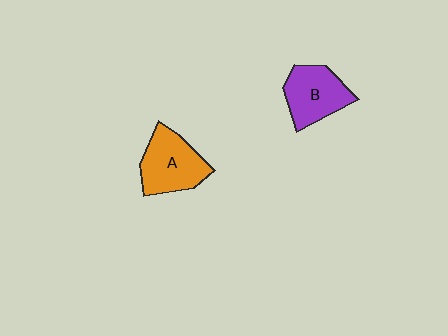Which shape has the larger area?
Shape A (orange).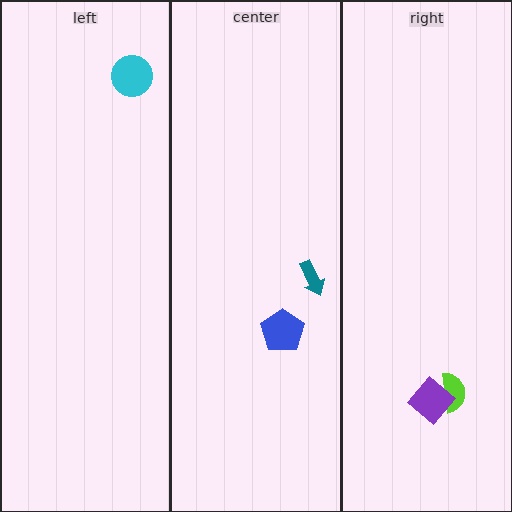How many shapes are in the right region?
2.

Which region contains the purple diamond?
The right region.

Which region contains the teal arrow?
The center region.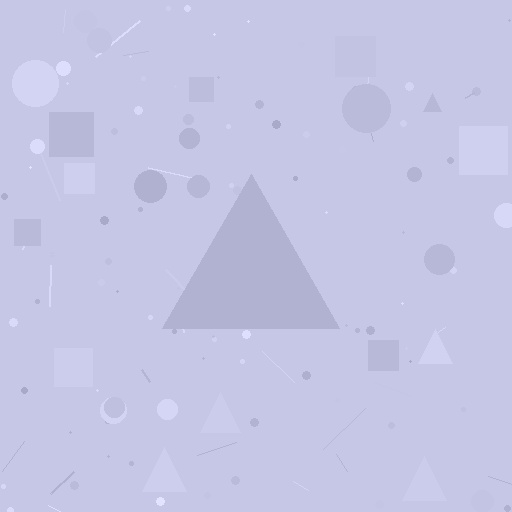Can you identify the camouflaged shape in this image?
The camouflaged shape is a triangle.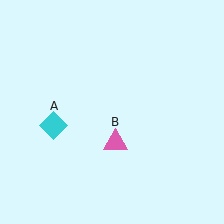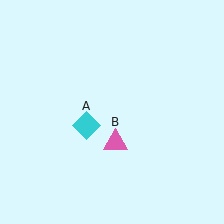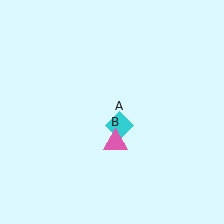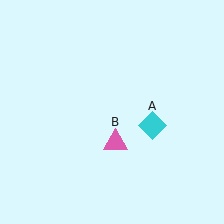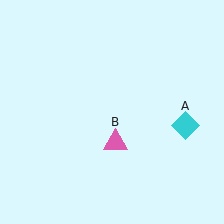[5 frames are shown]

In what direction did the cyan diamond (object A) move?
The cyan diamond (object A) moved right.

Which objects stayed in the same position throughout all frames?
Pink triangle (object B) remained stationary.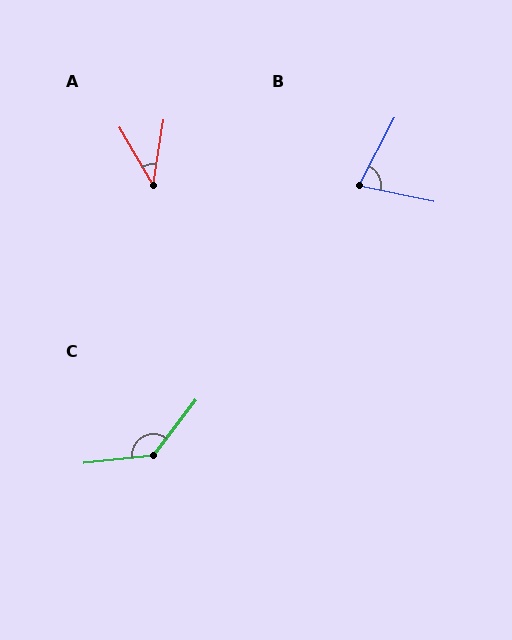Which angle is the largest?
C, at approximately 133 degrees.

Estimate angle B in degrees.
Approximately 73 degrees.